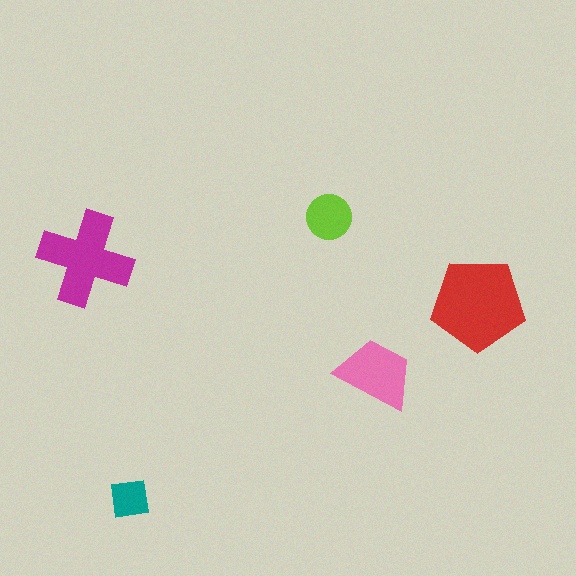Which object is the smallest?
The teal square.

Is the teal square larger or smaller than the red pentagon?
Smaller.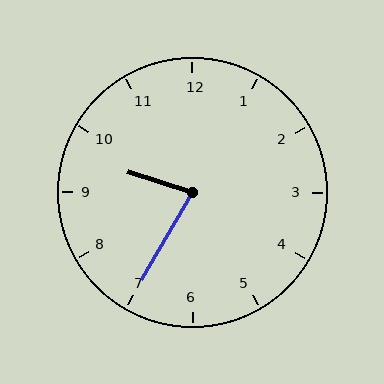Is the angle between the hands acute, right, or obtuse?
It is acute.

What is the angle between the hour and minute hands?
Approximately 78 degrees.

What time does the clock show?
9:35.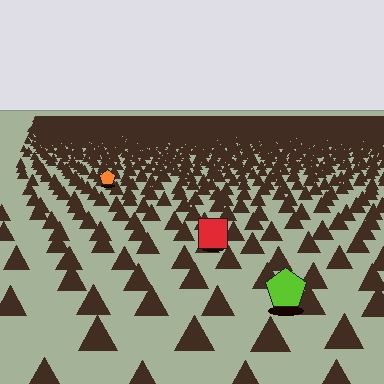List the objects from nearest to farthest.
From nearest to farthest: the lime pentagon, the red square, the orange pentagon.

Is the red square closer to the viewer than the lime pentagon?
No. The lime pentagon is closer — you can tell from the texture gradient: the ground texture is coarser near it.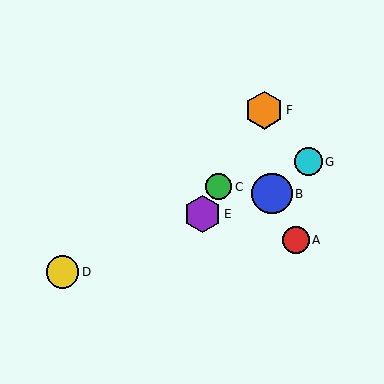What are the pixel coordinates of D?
Object D is at (62, 272).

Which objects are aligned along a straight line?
Objects C, E, F are aligned along a straight line.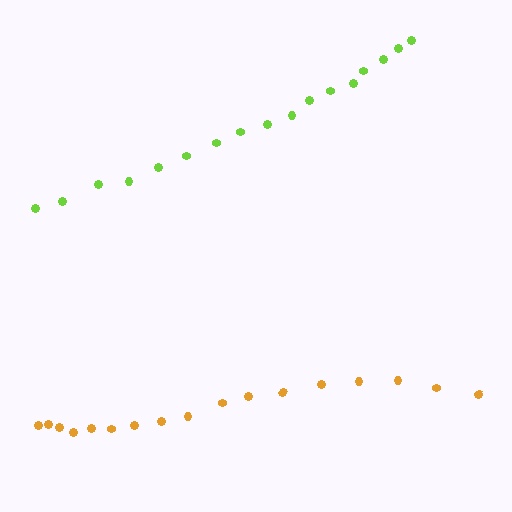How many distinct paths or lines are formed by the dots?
There are 2 distinct paths.